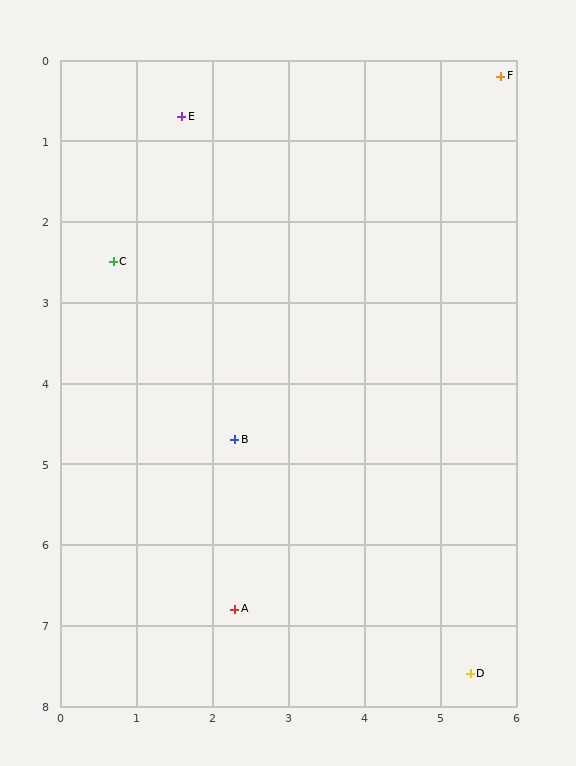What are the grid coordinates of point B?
Point B is at approximately (2.3, 4.7).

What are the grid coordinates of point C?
Point C is at approximately (0.7, 2.5).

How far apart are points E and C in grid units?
Points E and C are about 2.0 grid units apart.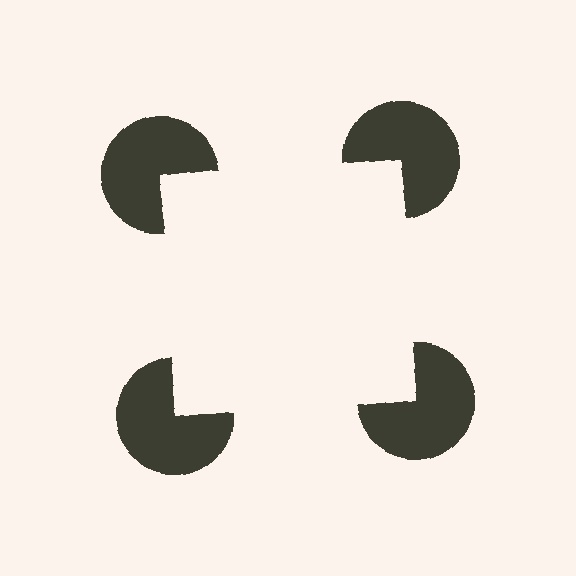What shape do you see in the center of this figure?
An illusory square — its edges are inferred from the aligned wedge cuts in the pac-man discs, not physically drawn.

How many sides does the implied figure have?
4 sides.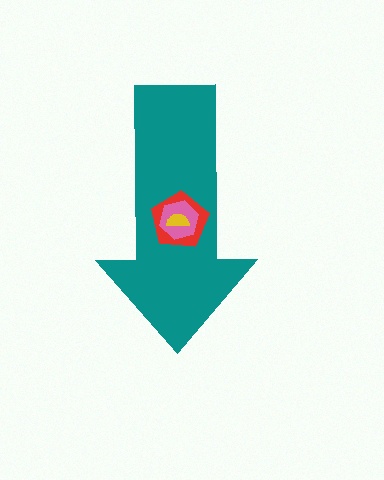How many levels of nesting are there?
4.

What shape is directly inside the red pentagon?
The pink hexagon.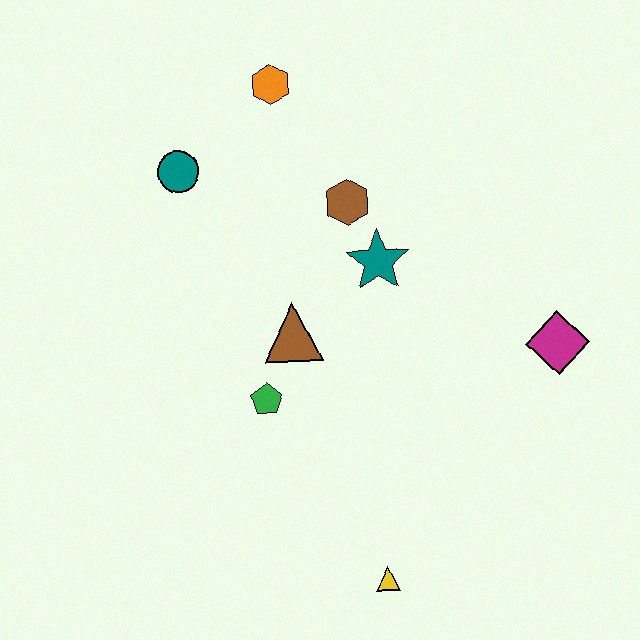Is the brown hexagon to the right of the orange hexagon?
Yes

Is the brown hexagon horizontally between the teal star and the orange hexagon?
Yes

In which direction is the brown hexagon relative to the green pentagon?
The brown hexagon is above the green pentagon.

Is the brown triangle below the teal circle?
Yes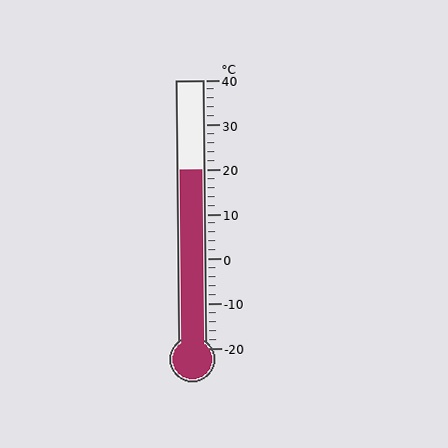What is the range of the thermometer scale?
The thermometer scale ranges from -20°C to 40°C.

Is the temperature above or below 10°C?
The temperature is above 10°C.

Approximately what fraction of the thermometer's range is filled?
The thermometer is filled to approximately 65% of its range.